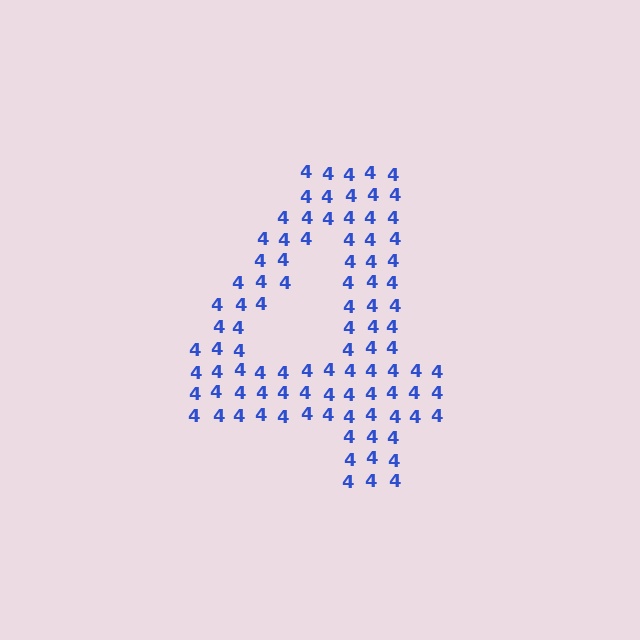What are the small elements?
The small elements are digit 4's.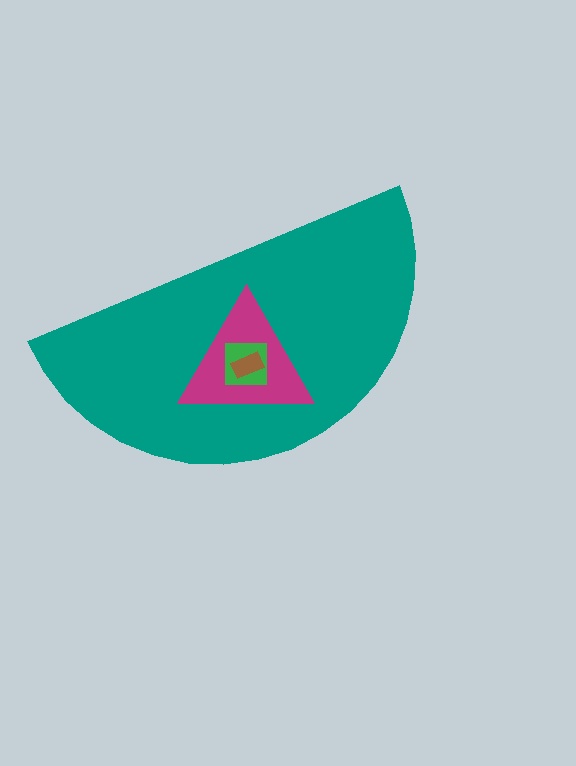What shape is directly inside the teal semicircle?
The magenta triangle.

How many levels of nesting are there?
4.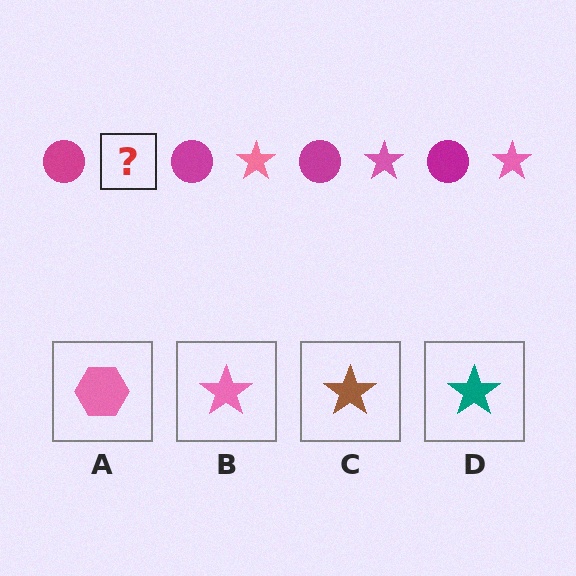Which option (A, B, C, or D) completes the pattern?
B.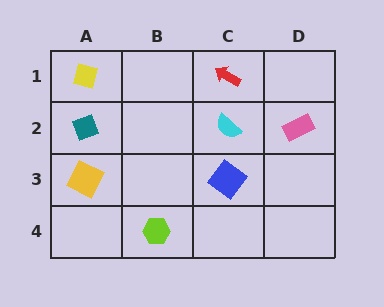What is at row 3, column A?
A yellow square.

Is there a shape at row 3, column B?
No, that cell is empty.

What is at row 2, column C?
A cyan semicircle.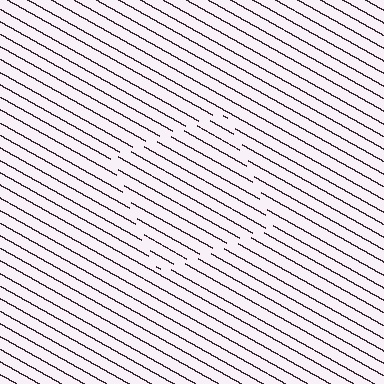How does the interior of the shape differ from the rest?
The interior of the shape contains the same grating, shifted by half a period — the contour is defined by the phase discontinuity where line-ends from the inner and outer gratings abut.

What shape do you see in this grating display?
An illusory square. The interior of the shape contains the same grating, shifted by half a period — the contour is defined by the phase discontinuity where line-ends from the inner and outer gratings abut.